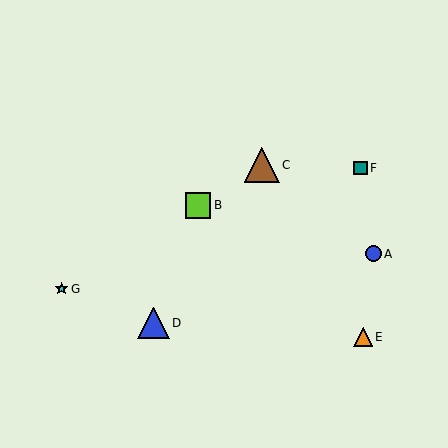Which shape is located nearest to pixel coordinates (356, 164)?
The teal square (labeled F) at (360, 168) is nearest to that location.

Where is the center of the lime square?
The center of the lime square is at (198, 205).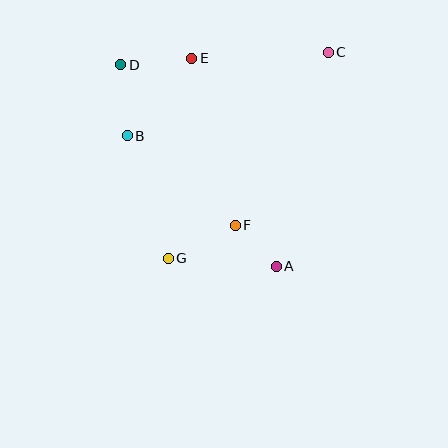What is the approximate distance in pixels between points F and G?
The distance between F and G is approximately 75 pixels.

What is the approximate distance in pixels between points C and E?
The distance between C and E is approximately 137 pixels.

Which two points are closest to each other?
Points A and F are closest to each other.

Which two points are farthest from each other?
Points C and G are farthest from each other.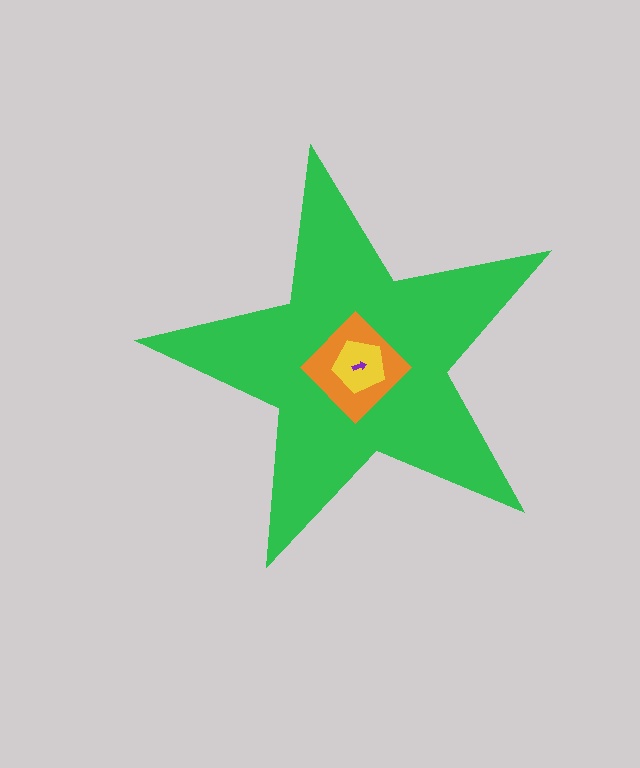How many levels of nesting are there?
4.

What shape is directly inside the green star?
The orange diamond.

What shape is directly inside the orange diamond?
The yellow pentagon.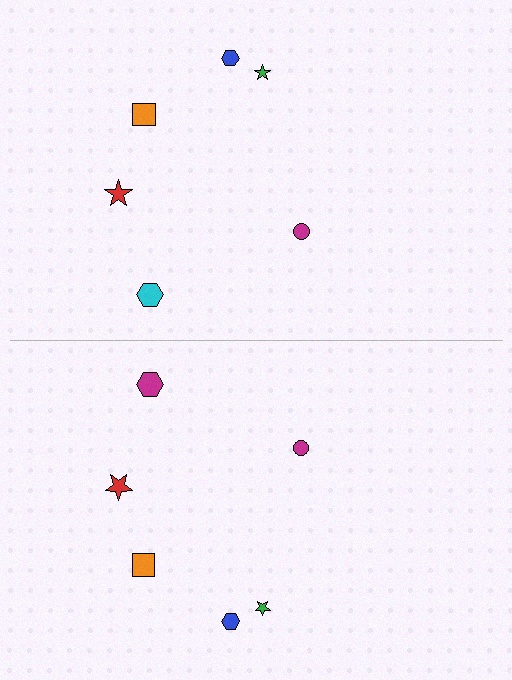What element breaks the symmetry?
The magenta hexagon on the bottom side breaks the symmetry — its mirror counterpart is cyan.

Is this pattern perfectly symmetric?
No, the pattern is not perfectly symmetric. The magenta hexagon on the bottom side breaks the symmetry — its mirror counterpart is cyan.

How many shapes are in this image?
There are 12 shapes in this image.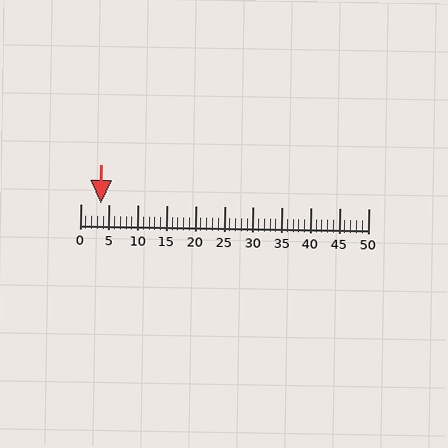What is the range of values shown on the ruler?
The ruler shows values from 0 to 50.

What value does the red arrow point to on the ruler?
The red arrow points to approximately 4.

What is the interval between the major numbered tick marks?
The major tick marks are spaced 5 units apart.